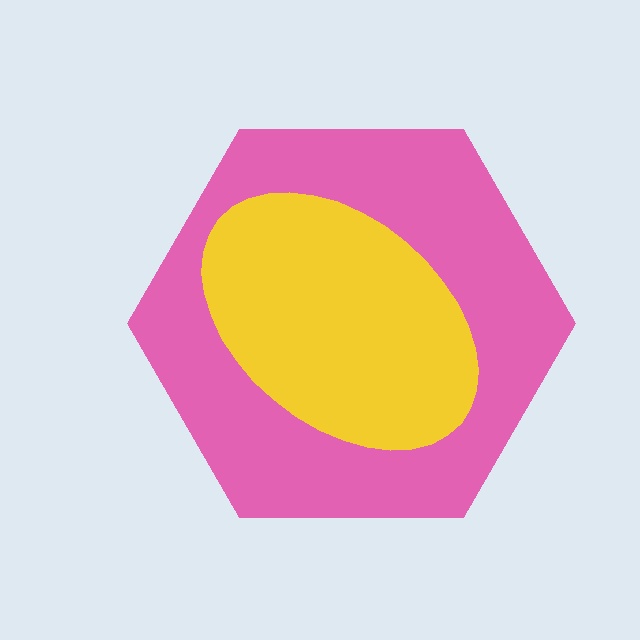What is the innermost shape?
The yellow ellipse.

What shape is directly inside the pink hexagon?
The yellow ellipse.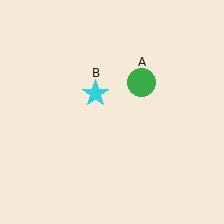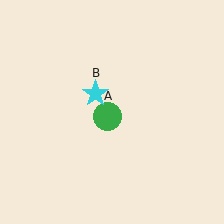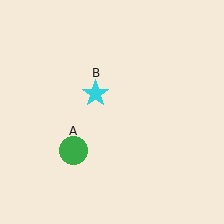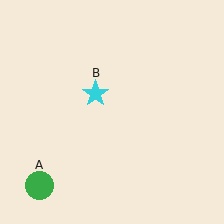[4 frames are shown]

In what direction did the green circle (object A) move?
The green circle (object A) moved down and to the left.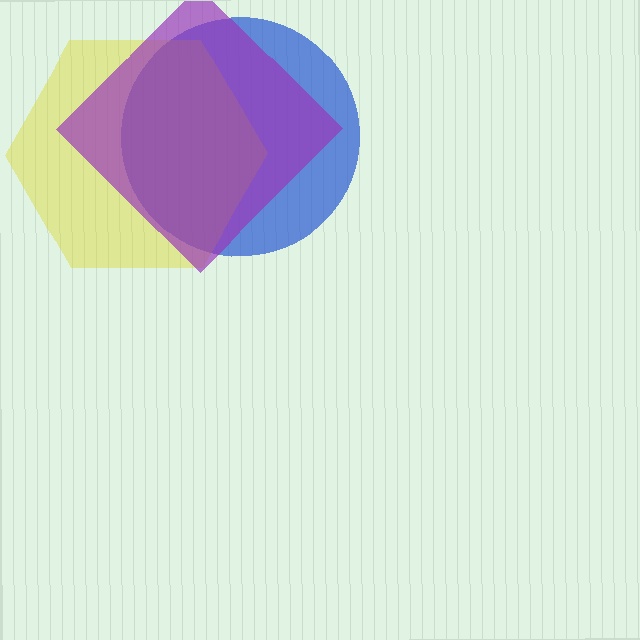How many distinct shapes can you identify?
There are 3 distinct shapes: a blue circle, a yellow hexagon, a purple diamond.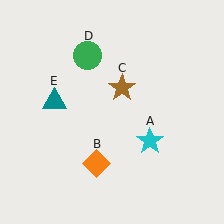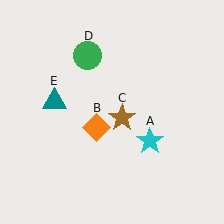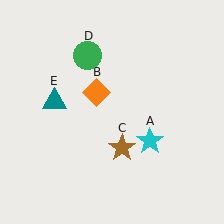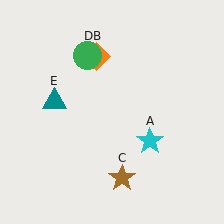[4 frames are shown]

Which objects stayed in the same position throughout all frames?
Cyan star (object A) and green circle (object D) and teal triangle (object E) remained stationary.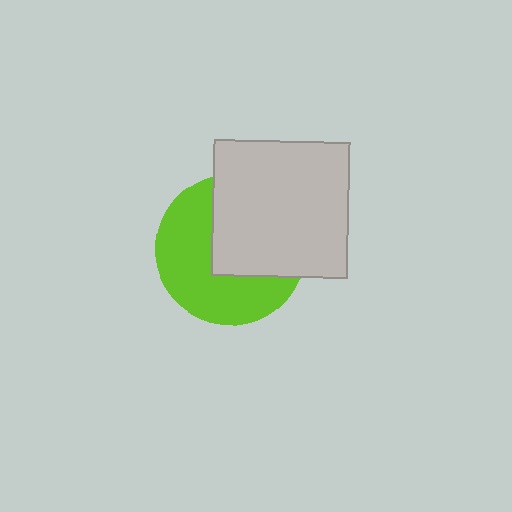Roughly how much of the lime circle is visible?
About half of it is visible (roughly 53%).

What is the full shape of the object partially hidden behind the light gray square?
The partially hidden object is a lime circle.